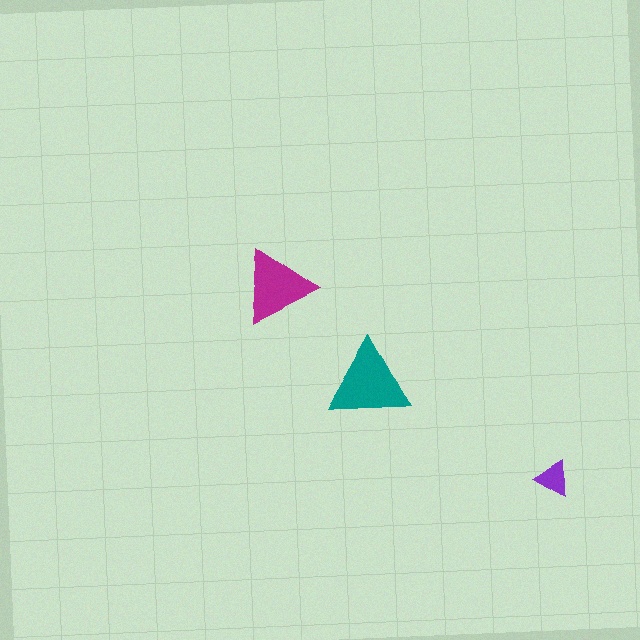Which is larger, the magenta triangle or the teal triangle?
The teal one.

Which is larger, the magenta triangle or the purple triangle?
The magenta one.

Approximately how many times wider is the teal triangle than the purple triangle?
About 2.5 times wider.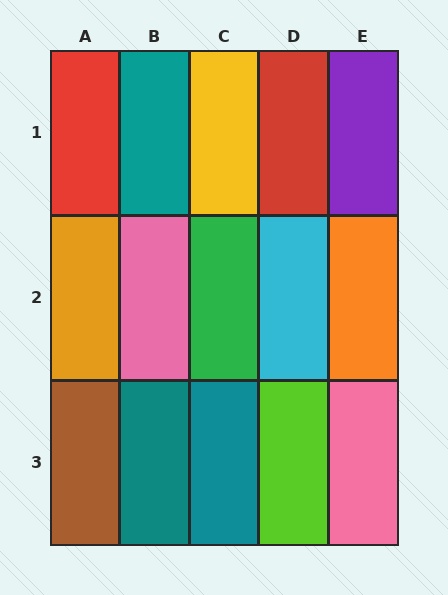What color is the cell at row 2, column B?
Pink.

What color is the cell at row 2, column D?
Cyan.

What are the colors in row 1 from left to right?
Red, teal, yellow, red, purple.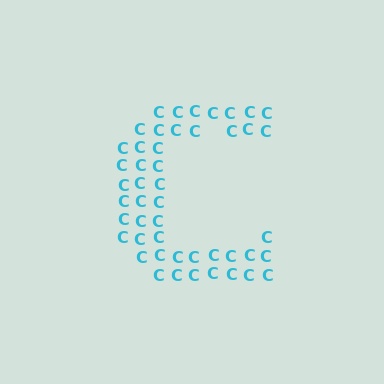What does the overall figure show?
The overall figure shows the letter C.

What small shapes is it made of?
It is made of small letter C's.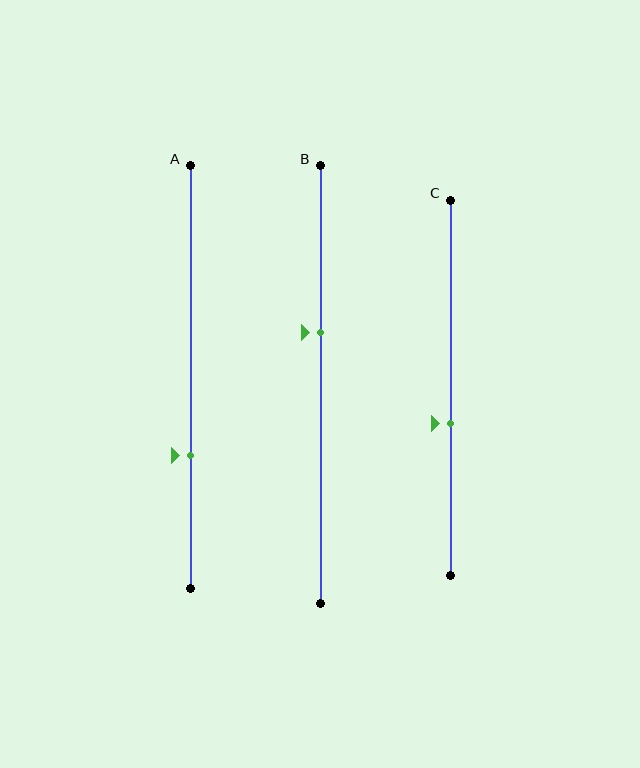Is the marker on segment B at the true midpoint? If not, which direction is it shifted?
No, the marker on segment B is shifted upward by about 12% of the segment length.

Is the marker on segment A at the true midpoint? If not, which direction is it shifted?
No, the marker on segment A is shifted downward by about 18% of the segment length.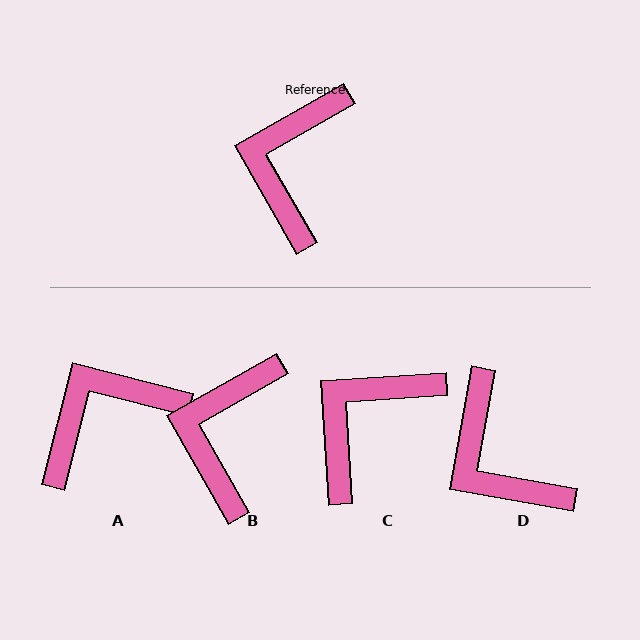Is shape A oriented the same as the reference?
No, it is off by about 44 degrees.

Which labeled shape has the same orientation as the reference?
B.